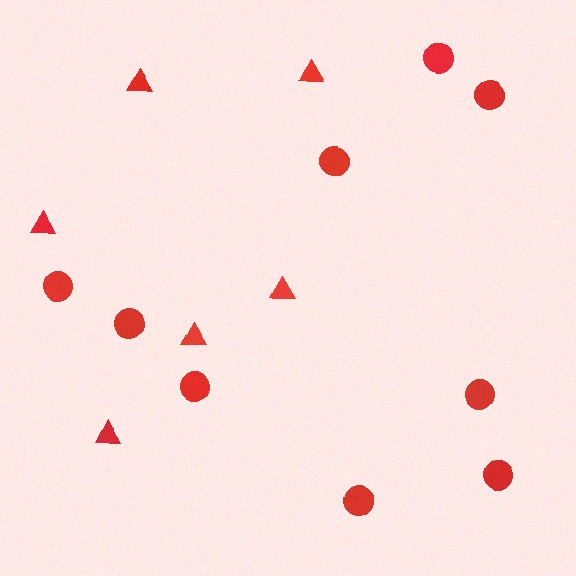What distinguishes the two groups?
There are 2 groups: one group of circles (9) and one group of triangles (6).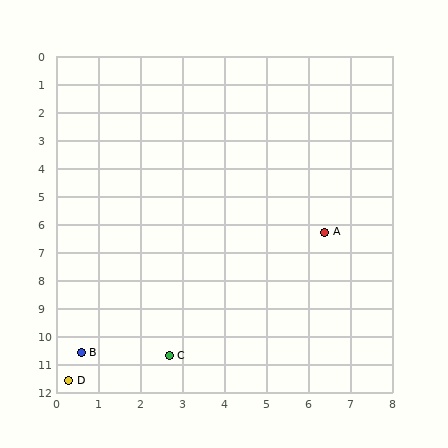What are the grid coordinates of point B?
Point B is at approximately (0.6, 10.6).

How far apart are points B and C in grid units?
Points B and C are about 2.1 grid units apart.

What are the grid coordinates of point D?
Point D is at approximately (0.3, 11.6).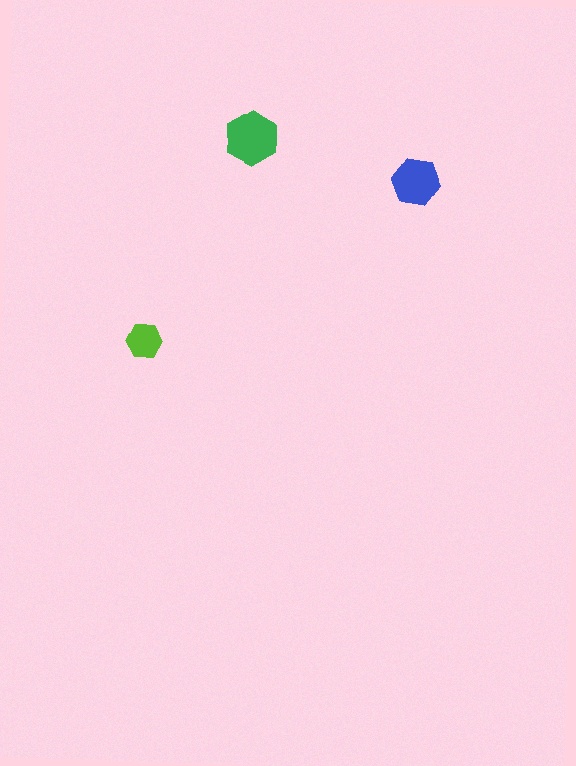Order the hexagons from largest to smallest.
the green one, the blue one, the lime one.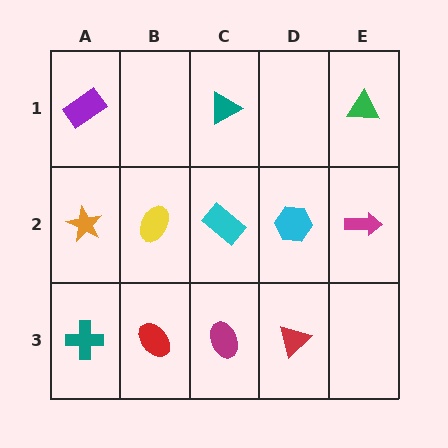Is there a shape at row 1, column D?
No, that cell is empty.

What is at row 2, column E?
A magenta arrow.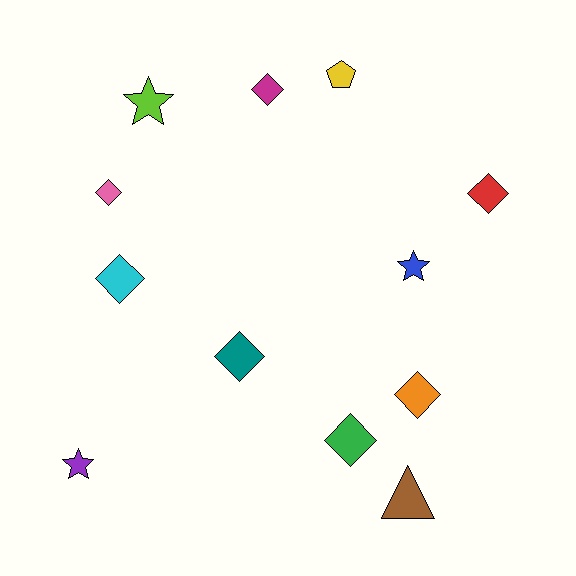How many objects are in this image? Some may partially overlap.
There are 12 objects.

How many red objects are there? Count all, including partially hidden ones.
There is 1 red object.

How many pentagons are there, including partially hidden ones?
There is 1 pentagon.